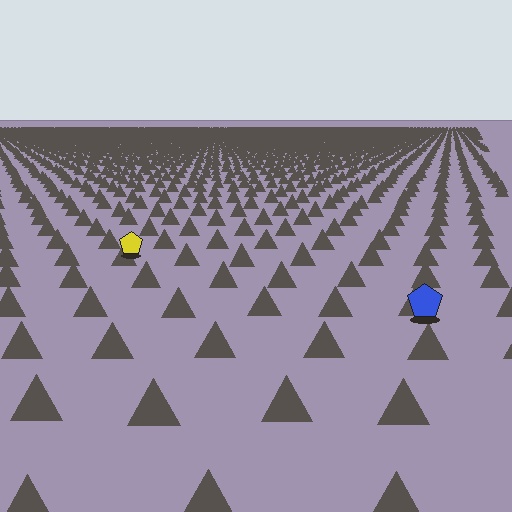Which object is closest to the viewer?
The blue pentagon is closest. The texture marks near it are larger and more spread out.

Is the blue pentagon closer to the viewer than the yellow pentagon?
Yes. The blue pentagon is closer — you can tell from the texture gradient: the ground texture is coarser near it.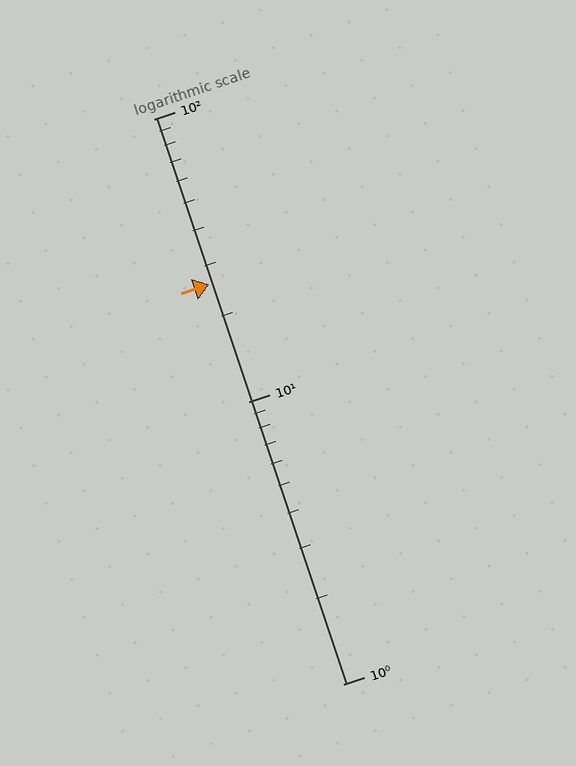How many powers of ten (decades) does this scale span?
The scale spans 2 decades, from 1 to 100.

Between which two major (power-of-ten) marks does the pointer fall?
The pointer is between 10 and 100.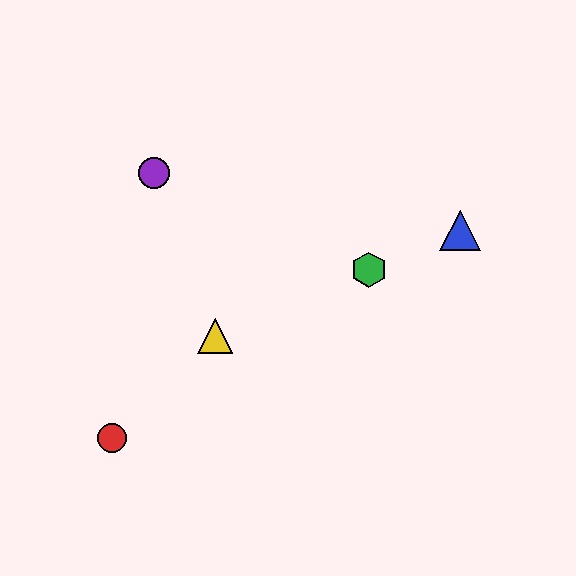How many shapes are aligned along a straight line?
3 shapes (the blue triangle, the green hexagon, the yellow triangle) are aligned along a straight line.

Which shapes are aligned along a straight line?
The blue triangle, the green hexagon, the yellow triangle are aligned along a straight line.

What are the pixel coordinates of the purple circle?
The purple circle is at (154, 173).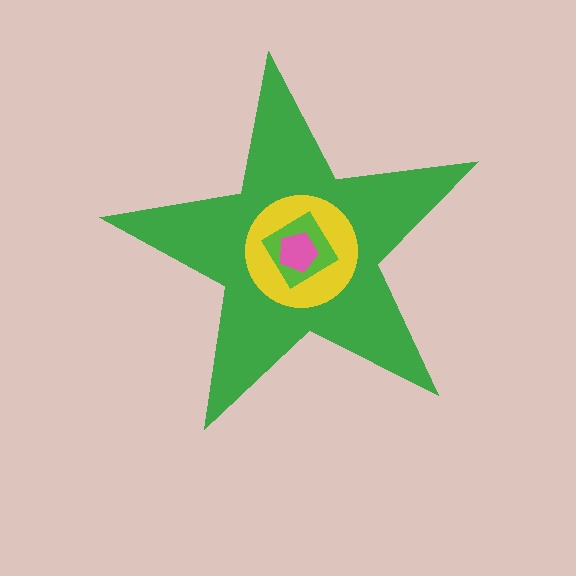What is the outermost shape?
The green star.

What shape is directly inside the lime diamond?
The pink pentagon.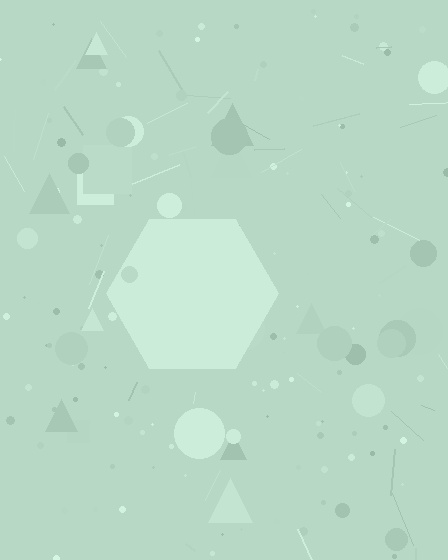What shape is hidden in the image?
A hexagon is hidden in the image.